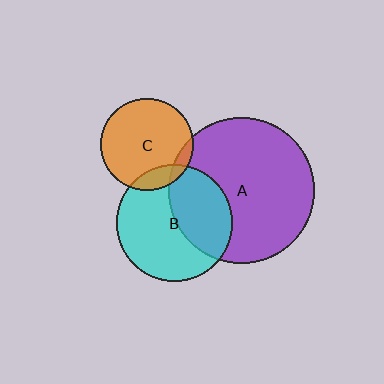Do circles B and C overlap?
Yes.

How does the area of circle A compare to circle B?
Approximately 1.6 times.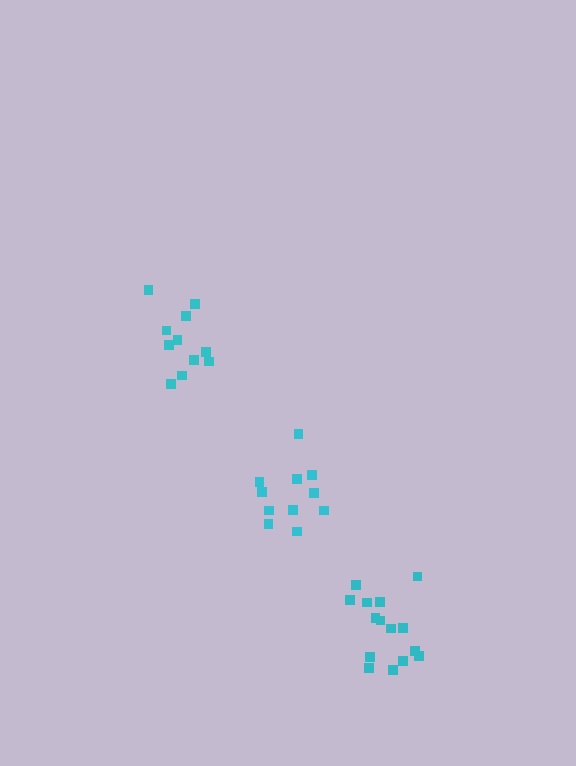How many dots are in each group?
Group 1: 11 dots, Group 2: 11 dots, Group 3: 15 dots (37 total).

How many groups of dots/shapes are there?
There are 3 groups.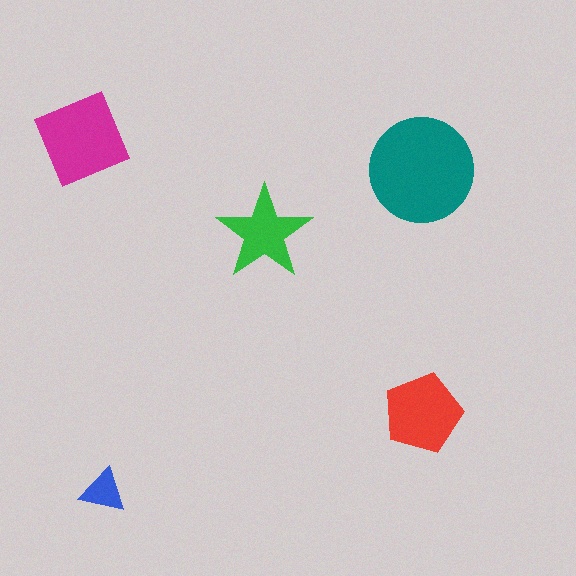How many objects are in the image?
There are 5 objects in the image.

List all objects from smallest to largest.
The blue triangle, the green star, the red pentagon, the magenta square, the teal circle.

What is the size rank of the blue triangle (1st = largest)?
5th.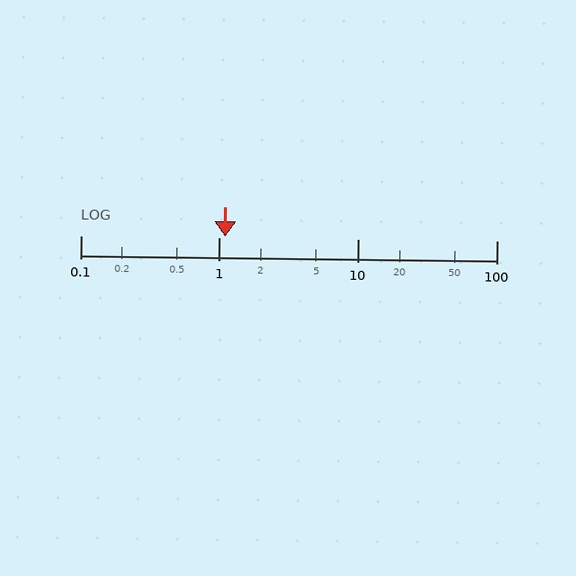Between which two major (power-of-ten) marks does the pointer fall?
The pointer is between 1 and 10.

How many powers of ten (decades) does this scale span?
The scale spans 3 decades, from 0.1 to 100.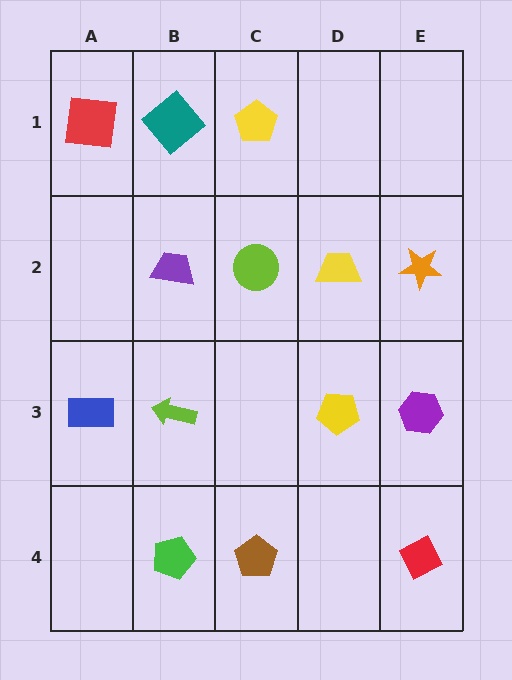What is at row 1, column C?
A yellow pentagon.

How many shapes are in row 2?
4 shapes.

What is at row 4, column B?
A green pentagon.